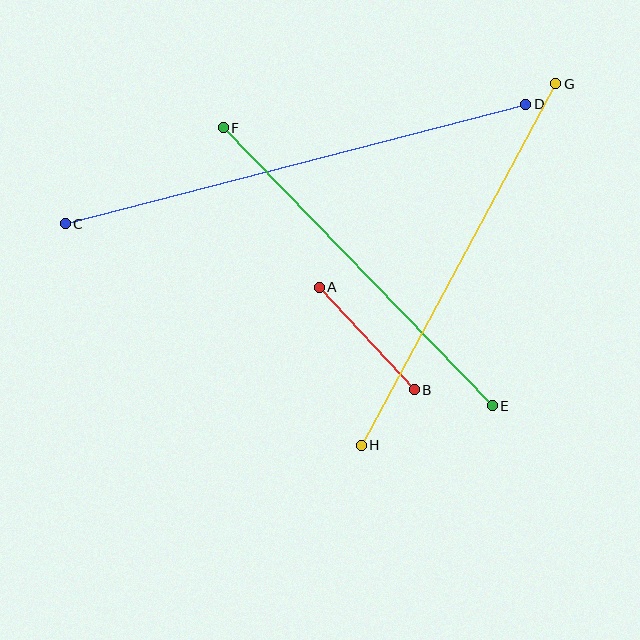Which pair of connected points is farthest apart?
Points C and D are farthest apart.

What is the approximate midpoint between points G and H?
The midpoint is at approximately (459, 264) pixels.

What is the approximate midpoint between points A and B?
The midpoint is at approximately (367, 338) pixels.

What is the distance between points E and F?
The distance is approximately 387 pixels.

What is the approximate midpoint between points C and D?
The midpoint is at approximately (296, 164) pixels.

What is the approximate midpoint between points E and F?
The midpoint is at approximately (358, 267) pixels.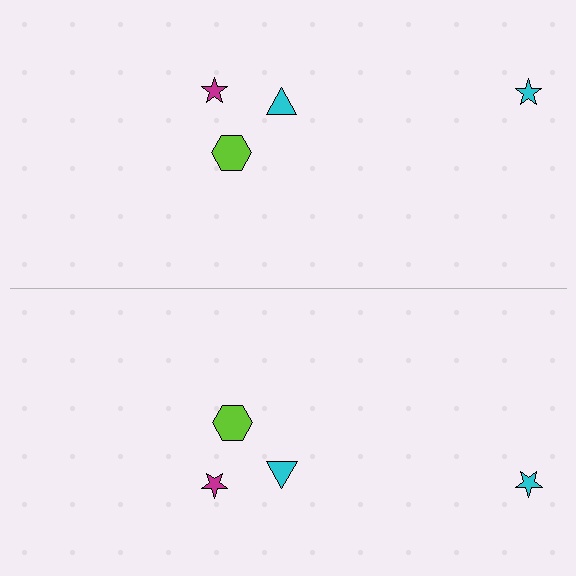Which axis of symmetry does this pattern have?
The pattern has a horizontal axis of symmetry running through the center of the image.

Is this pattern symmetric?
Yes, this pattern has bilateral (reflection) symmetry.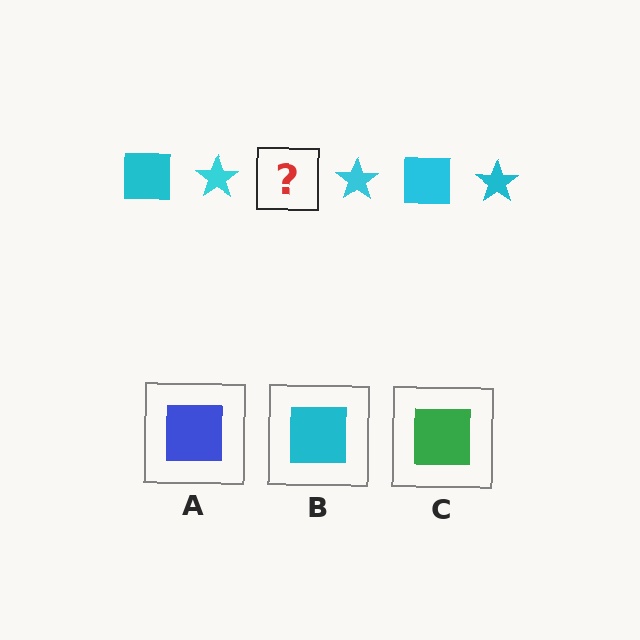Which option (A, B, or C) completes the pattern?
B.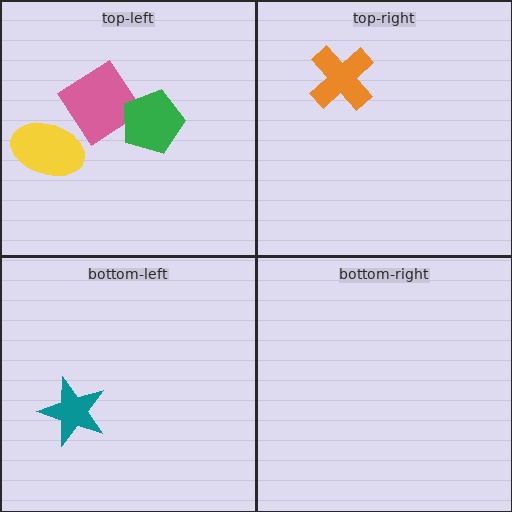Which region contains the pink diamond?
The top-left region.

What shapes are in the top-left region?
The yellow ellipse, the pink diamond, the green pentagon.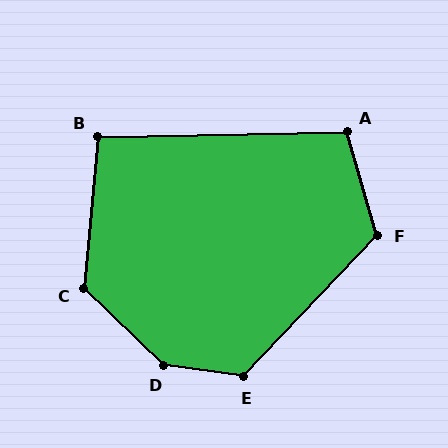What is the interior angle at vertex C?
Approximately 129 degrees (obtuse).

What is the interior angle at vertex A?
Approximately 105 degrees (obtuse).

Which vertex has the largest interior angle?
D, at approximately 144 degrees.